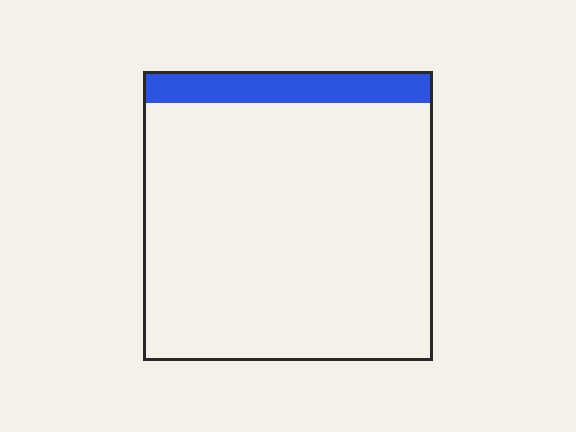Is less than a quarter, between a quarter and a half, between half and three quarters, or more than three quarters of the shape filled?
Less than a quarter.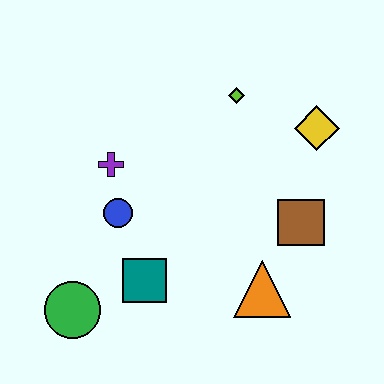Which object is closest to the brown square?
The orange triangle is closest to the brown square.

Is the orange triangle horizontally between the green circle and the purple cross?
No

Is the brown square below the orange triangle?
No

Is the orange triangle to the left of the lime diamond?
No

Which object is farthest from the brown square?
The green circle is farthest from the brown square.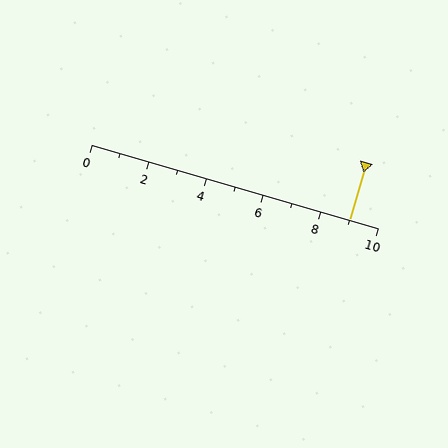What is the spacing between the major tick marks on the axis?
The major ticks are spaced 2 apart.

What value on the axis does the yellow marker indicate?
The marker indicates approximately 9.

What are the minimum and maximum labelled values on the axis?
The axis runs from 0 to 10.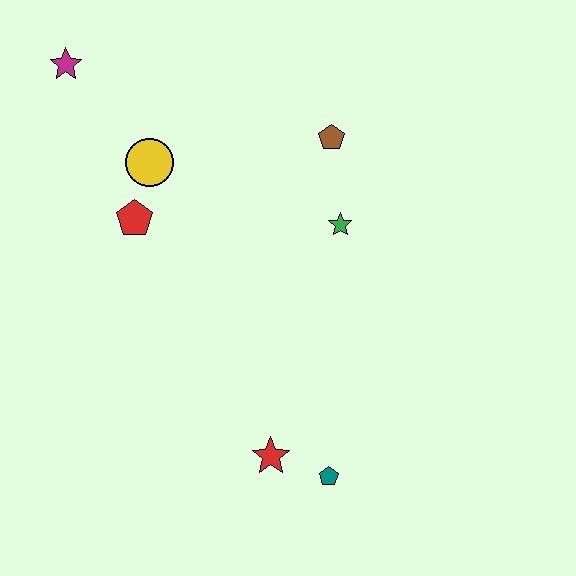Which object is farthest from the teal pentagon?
The magenta star is farthest from the teal pentagon.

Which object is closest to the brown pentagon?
The green star is closest to the brown pentagon.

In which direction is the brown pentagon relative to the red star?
The brown pentagon is above the red star.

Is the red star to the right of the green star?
No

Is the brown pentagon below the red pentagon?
No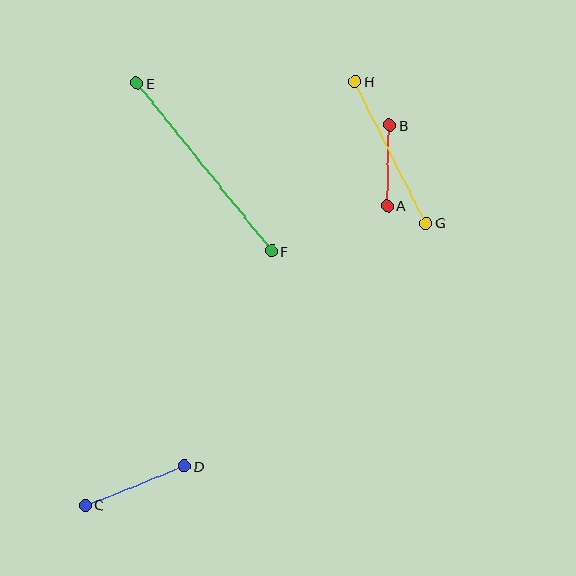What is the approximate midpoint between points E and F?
The midpoint is at approximately (204, 167) pixels.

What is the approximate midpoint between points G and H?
The midpoint is at approximately (391, 152) pixels.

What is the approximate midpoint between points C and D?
The midpoint is at approximately (135, 486) pixels.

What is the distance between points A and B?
The distance is approximately 80 pixels.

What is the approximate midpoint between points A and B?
The midpoint is at approximately (388, 166) pixels.